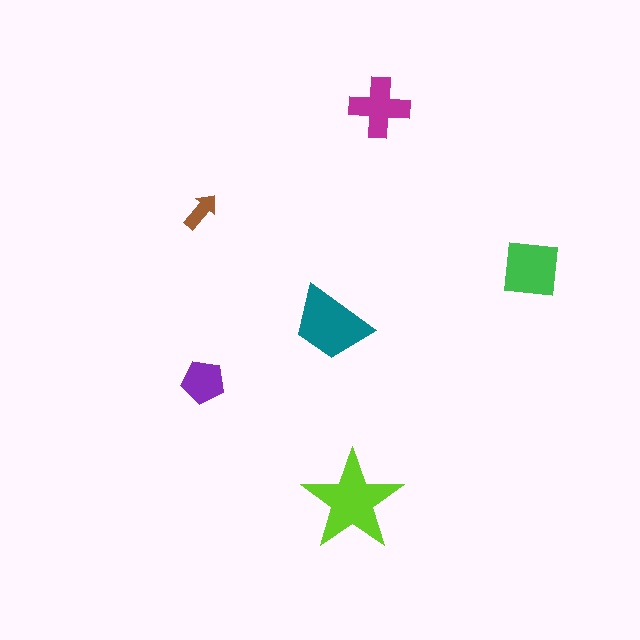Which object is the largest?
The lime star.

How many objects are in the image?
There are 6 objects in the image.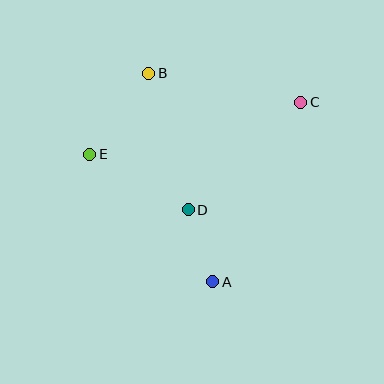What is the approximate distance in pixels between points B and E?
The distance between B and E is approximately 100 pixels.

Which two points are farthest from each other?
Points A and B are farthest from each other.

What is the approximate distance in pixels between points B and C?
The distance between B and C is approximately 155 pixels.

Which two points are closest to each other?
Points A and D are closest to each other.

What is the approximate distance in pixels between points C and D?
The distance between C and D is approximately 156 pixels.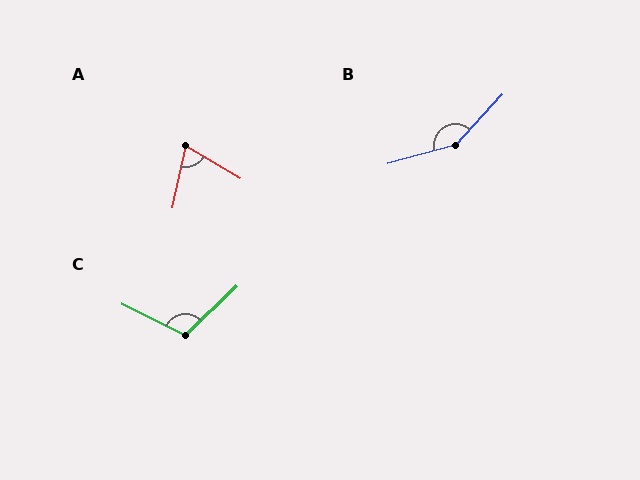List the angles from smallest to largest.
A (72°), C (110°), B (148°).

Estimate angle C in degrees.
Approximately 110 degrees.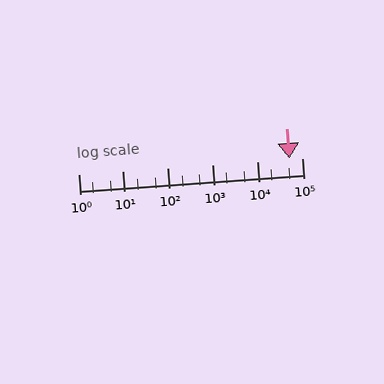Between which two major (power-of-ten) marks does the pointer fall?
The pointer is between 10000 and 100000.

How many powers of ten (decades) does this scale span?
The scale spans 5 decades, from 1 to 100000.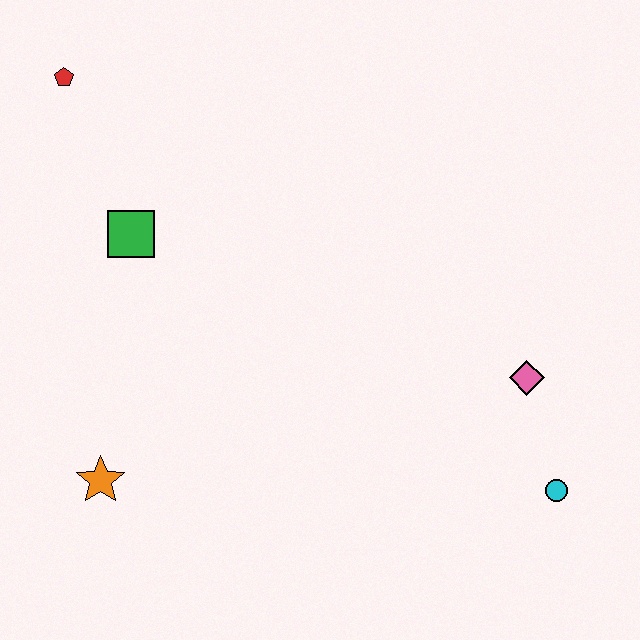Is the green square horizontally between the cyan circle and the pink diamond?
No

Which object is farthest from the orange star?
The cyan circle is farthest from the orange star.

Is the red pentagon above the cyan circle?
Yes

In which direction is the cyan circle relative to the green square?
The cyan circle is to the right of the green square.